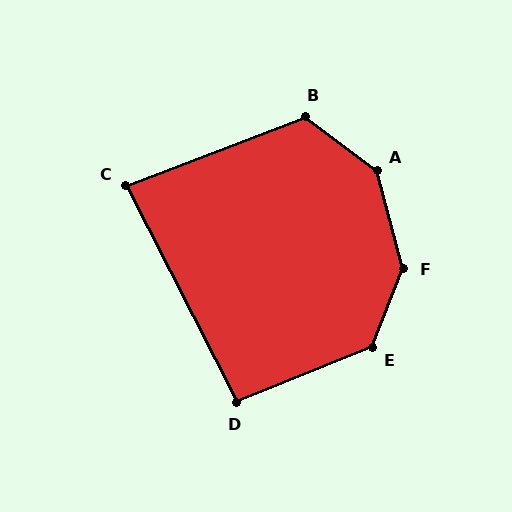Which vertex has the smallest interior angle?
C, at approximately 84 degrees.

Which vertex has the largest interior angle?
F, at approximately 143 degrees.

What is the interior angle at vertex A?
Approximately 142 degrees (obtuse).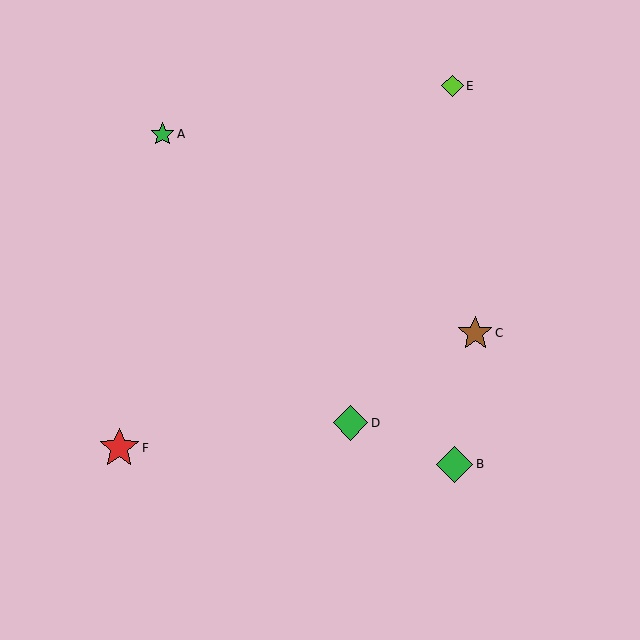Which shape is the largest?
The red star (labeled F) is the largest.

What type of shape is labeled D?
Shape D is a green diamond.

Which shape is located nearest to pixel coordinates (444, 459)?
The green diamond (labeled B) at (455, 464) is nearest to that location.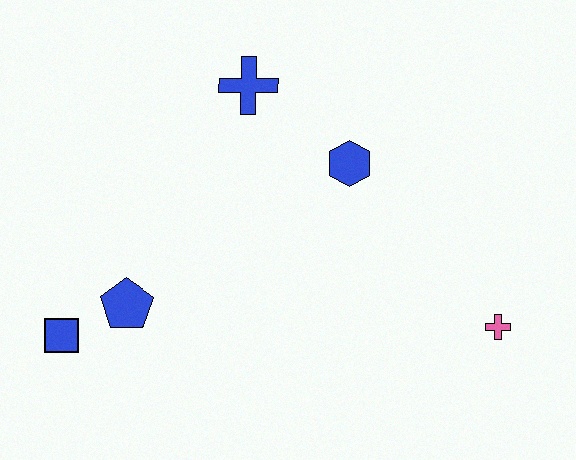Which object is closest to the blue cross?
The blue hexagon is closest to the blue cross.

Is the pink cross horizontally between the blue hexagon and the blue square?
No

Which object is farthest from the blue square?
The pink cross is farthest from the blue square.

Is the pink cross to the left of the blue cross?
No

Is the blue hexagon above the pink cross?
Yes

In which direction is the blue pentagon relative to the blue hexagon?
The blue pentagon is to the left of the blue hexagon.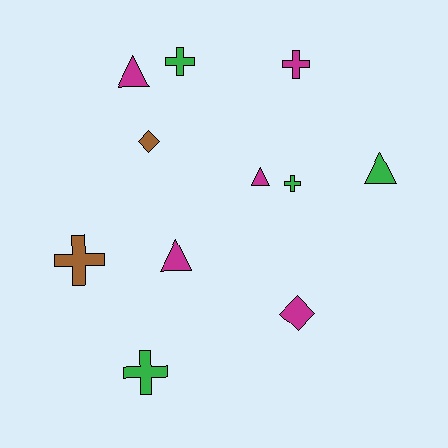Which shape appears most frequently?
Cross, with 5 objects.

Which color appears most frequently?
Magenta, with 5 objects.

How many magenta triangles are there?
There are 3 magenta triangles.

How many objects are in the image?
There are 11 objects.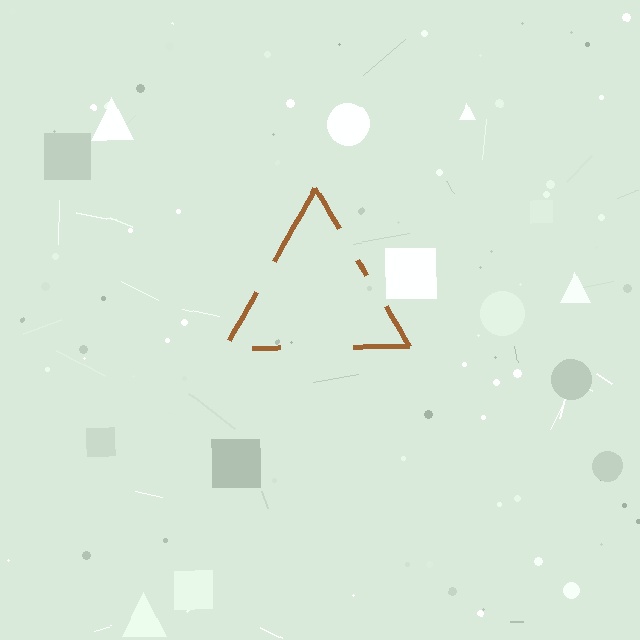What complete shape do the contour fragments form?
The contour fragments form a triangle.